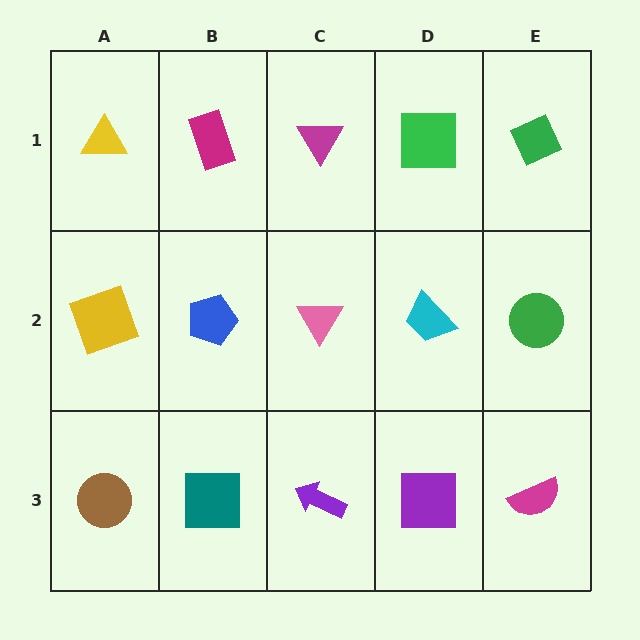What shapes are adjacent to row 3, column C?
A pink triangle (row 2, column C), a teal square (row 3, column B), a purple square (row 3, column D).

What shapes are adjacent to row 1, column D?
A cyan trapezoid (row 2, column D), a magenta triangle (row 1, column C), a green diamond (row 1, column E).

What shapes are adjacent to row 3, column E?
A green circle (row 2, column E), a purple square (row 3, column D).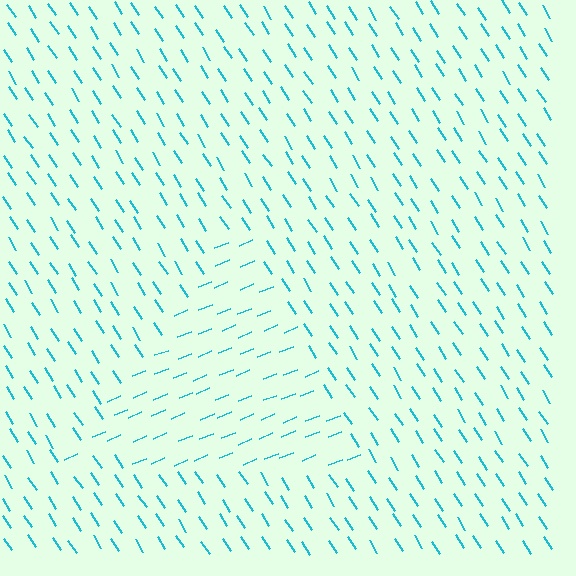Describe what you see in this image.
The image is filled with small cyan line segments. A triangle region in the image has lines oriented differently from the surrounding lines, creating a visible texture boundary.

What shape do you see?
I see a triangle.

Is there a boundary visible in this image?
Yes, there is a texture boundary formed by a change in line orientation.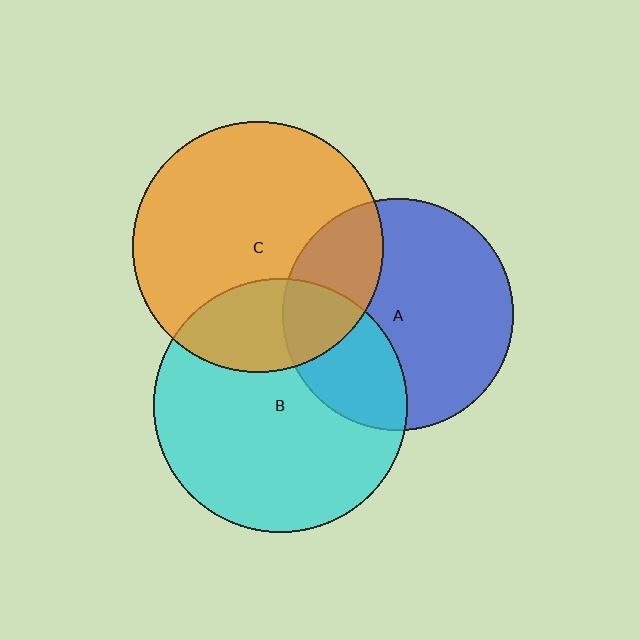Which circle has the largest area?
Circle B (cyan).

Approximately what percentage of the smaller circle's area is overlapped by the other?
Approximately 30%.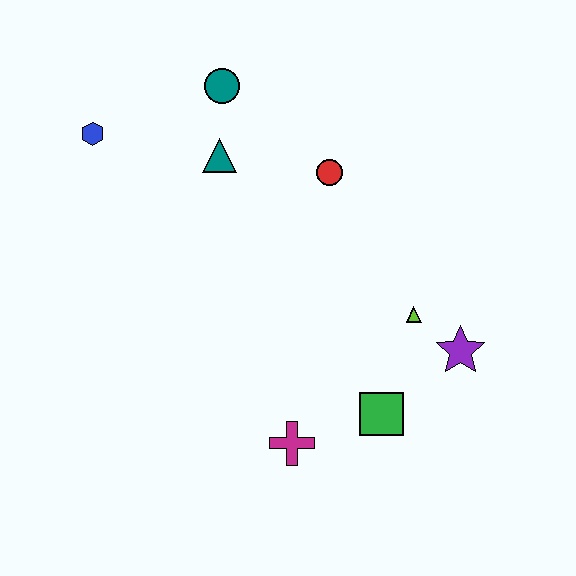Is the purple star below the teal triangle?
Yes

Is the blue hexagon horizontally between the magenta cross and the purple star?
No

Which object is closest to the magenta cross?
The green square is closest to the magenta cross.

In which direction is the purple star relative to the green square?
The purple star is to the right of the green square.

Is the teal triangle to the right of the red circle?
No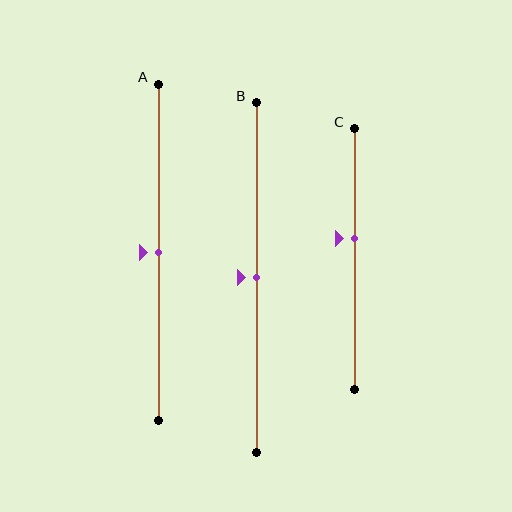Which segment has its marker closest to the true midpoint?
Segment A has its marker closest to the true midpoint.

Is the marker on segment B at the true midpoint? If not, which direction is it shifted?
Yes, the marker on segment B is at the true midpoint.